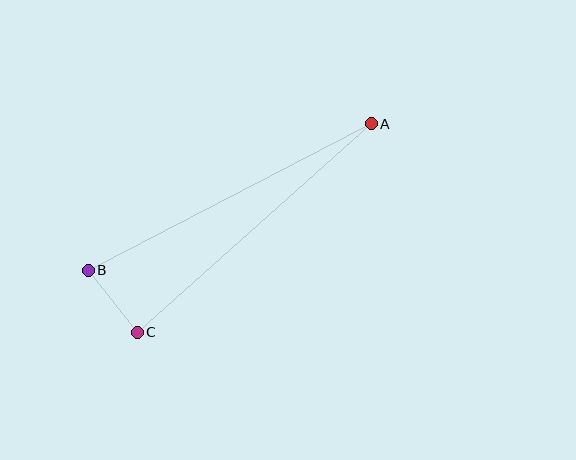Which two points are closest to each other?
Points B and C are closest to each other.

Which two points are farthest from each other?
Points A and B are farthest from each other.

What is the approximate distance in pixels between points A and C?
The distance between A and C is approximately 313 pixels.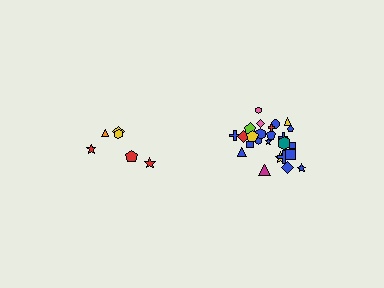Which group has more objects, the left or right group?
The right group.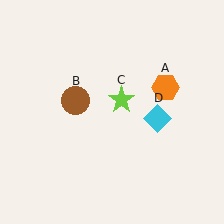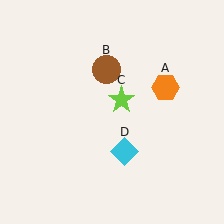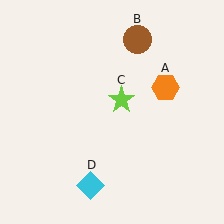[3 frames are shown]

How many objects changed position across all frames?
2 objects changed position: brown circle (object B), cyan diamond (object D).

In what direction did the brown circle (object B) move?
The brown circle (object B) moved up and to the right.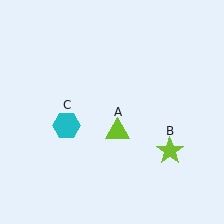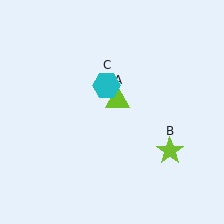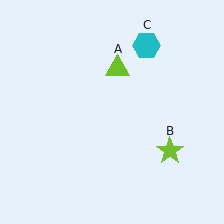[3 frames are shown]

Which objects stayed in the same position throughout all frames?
Lime star (object B) remained stationary.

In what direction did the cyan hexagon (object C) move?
The cyan hexagon (object C) moved up and to the right.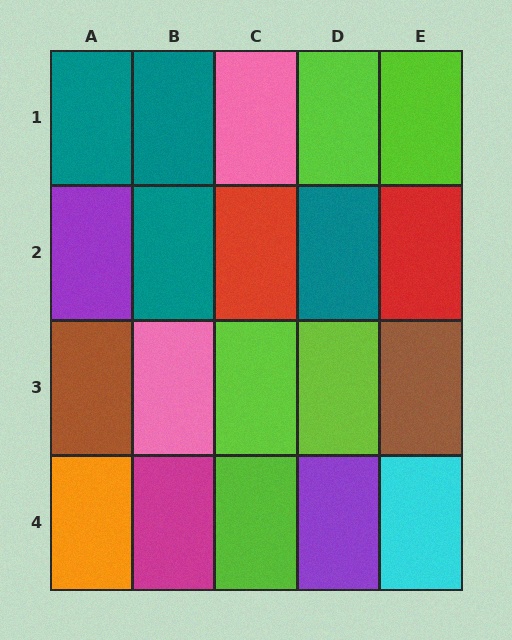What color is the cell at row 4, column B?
Magenta.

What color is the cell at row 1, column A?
Teal.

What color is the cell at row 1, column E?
Lime.